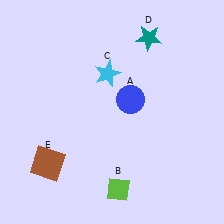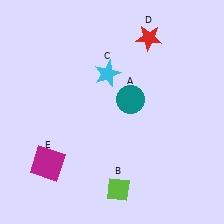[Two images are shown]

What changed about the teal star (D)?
In Image 1, D is teal. In Image 2, it changed to red.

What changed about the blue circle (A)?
In Image 1, A is blue. In Image 2, it changed to teal.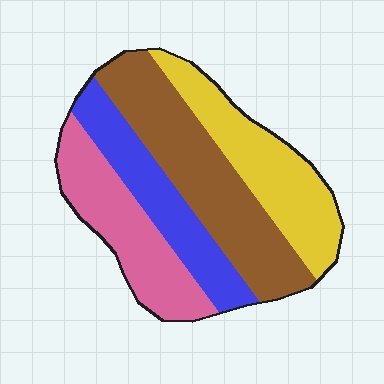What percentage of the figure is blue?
Blue takes up about one fifth (1/5) of the figure.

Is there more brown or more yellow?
Brown.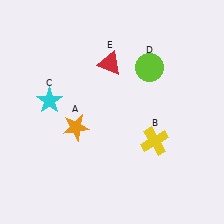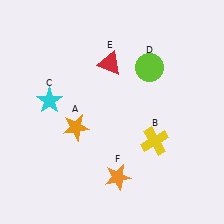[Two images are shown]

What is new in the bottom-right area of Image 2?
An orange star (F) was added in the bottom-right area of Image 2.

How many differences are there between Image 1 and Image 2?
There is 1 difference between the two images.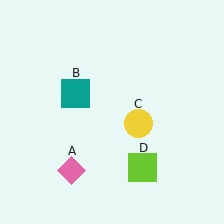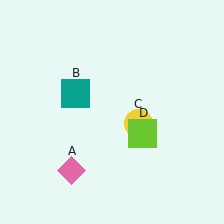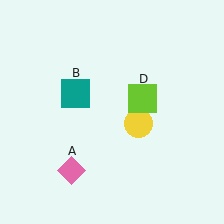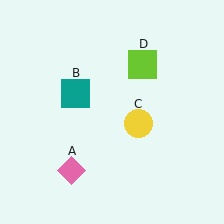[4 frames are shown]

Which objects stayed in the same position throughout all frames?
Pink diamond (object A) and teal square (object B) and yellow circle (object C) remained stationary.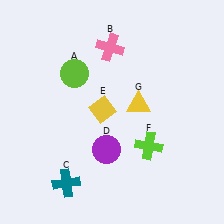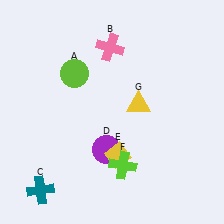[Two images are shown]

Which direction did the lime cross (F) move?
The lime cross (F) moved left.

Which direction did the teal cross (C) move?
The teal cross (C) moved left.